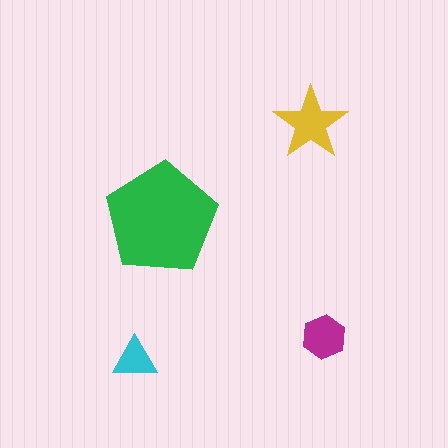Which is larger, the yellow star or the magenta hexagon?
The yellow star.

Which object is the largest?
The green pentagon.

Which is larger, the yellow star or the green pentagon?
The green pentagon.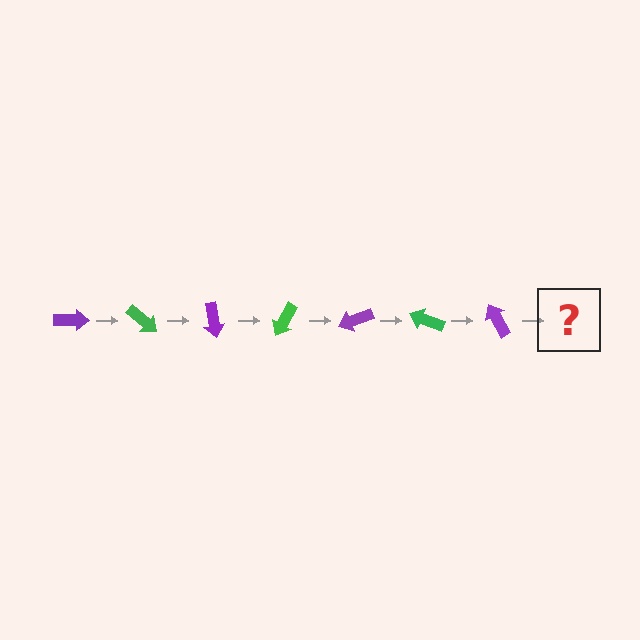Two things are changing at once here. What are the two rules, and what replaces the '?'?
The two rules are that it rotates 40 degrees each step and the color cycles through purple and green. The '?' should be a green arrow, rotated 280 degrees from the start.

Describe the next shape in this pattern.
It should be a green arrow, rotated 280 degrees from the start.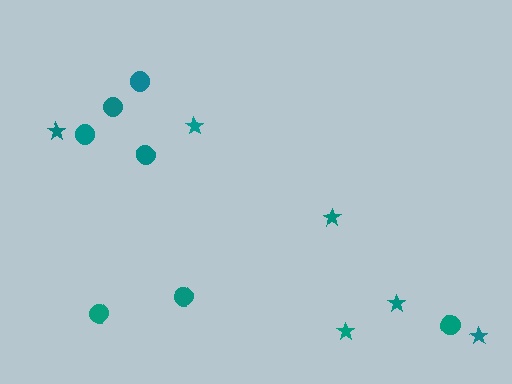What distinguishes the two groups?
There are 2 groups: one group of circles (7) and one group of stars (6).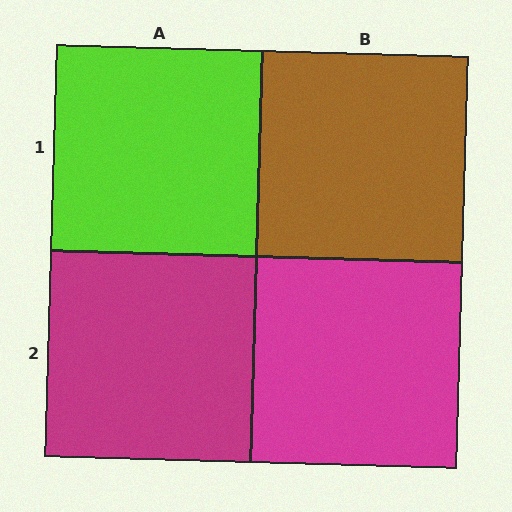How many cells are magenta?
2 cells are magenta.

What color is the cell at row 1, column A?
Lime.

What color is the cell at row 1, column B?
Brown.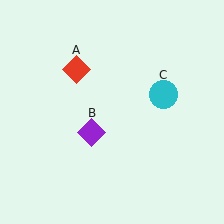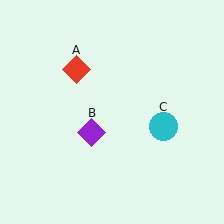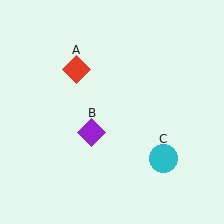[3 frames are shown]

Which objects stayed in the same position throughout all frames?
Red diamond (object A) and purple diamond (object B) remained stationary.